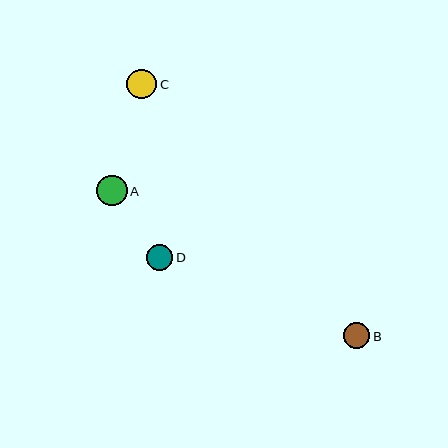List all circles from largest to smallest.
From largest to smallest: A, C, D, B.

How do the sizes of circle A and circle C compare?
Circle A and circle C are approximately the same size.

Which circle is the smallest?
Circle B is the smallest with a size of approximately 26 pixels.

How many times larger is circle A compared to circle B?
Circle A is approximately 1.2 times the size of circle B.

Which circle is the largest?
Circle A is the largest with a size of approximately 30 pixels.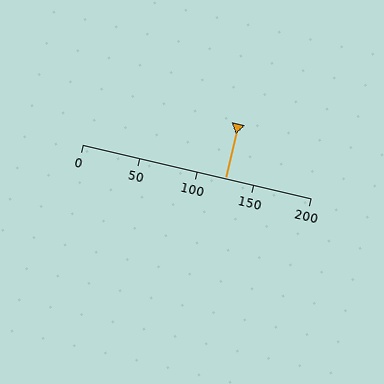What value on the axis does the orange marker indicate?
The marker indicates approximately 125.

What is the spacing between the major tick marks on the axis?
The major ticks are spaced 50 apart.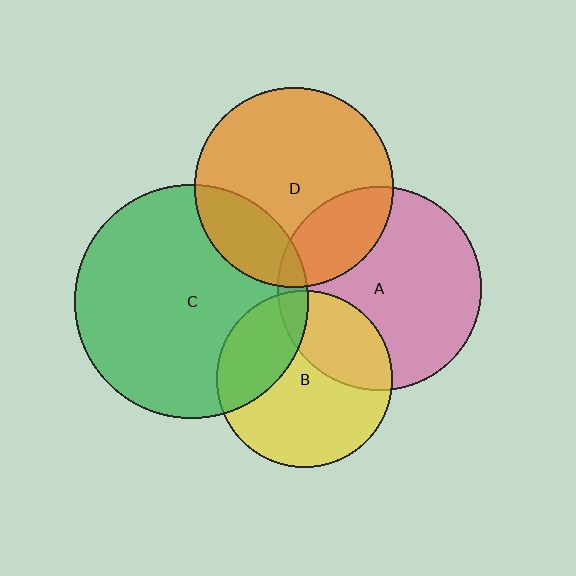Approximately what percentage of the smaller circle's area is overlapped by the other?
Approximately 30%.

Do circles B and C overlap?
Yes.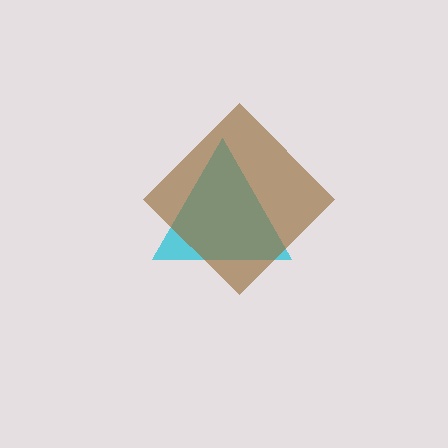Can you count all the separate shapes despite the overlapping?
Yes, there are 2 separate shapes.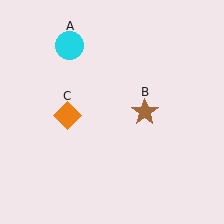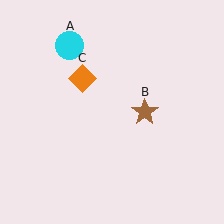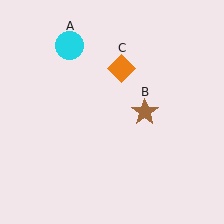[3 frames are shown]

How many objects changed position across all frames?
1 object changed position: orange diamond (object C).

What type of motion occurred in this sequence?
The orange diamond (object C) rotated clockwise around the center of the scene.